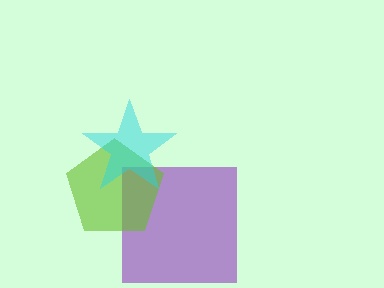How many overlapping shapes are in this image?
There are 3 overlapping shapes in the image.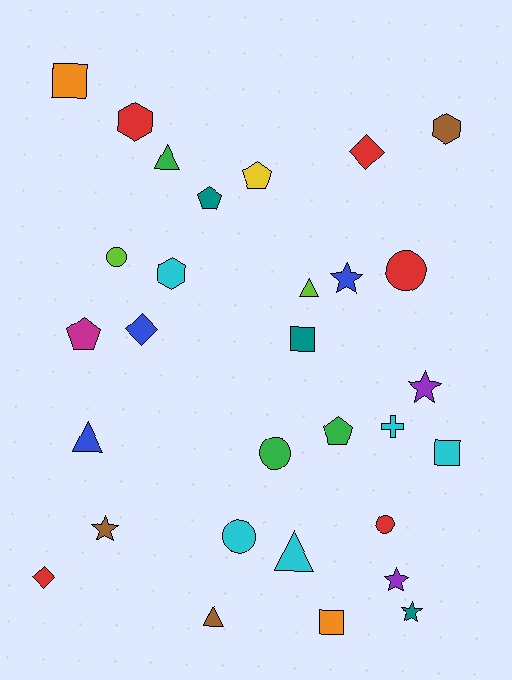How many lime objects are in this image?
There are 2 lime objects.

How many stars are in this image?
There are 5 stars.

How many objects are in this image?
There are 30 objects.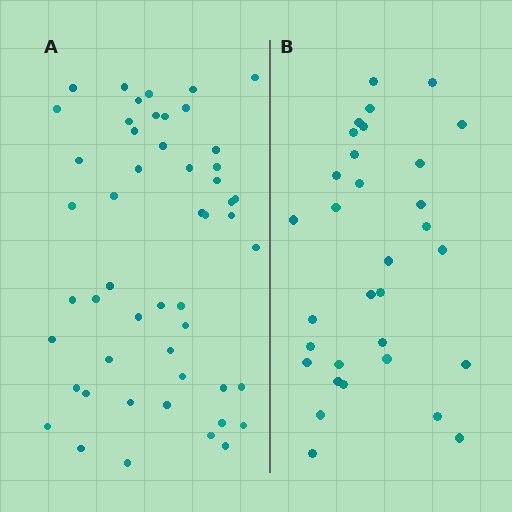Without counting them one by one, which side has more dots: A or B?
Region A (the left region) has more dots.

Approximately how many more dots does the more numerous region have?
Region A has approximately 20 more dots than region B.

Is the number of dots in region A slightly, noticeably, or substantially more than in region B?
Region A has substantially more. The ratio is roughly 1.6 to 1.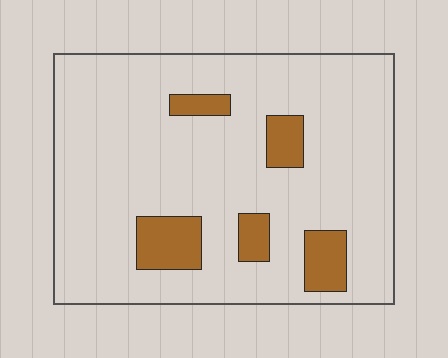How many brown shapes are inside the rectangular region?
5.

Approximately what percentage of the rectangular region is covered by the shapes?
Approximately 15%.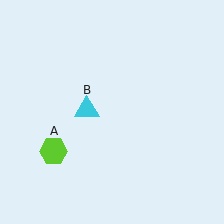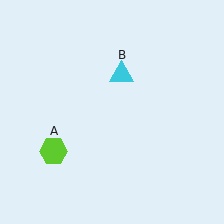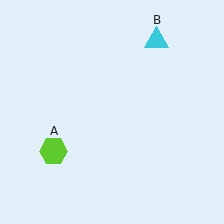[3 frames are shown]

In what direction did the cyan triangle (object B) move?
The cyan triangle (object B) moved up and to the right.